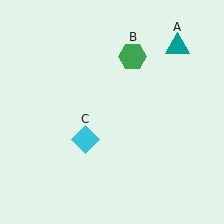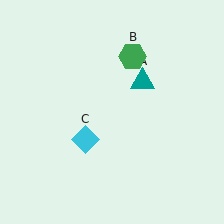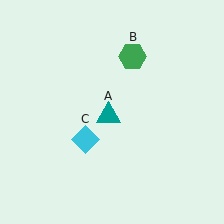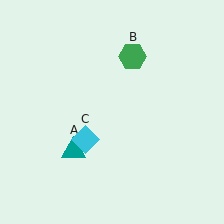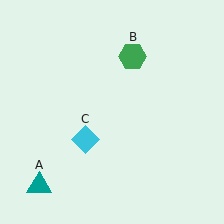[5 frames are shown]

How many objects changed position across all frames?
1 object changed position: teal triangle (object A).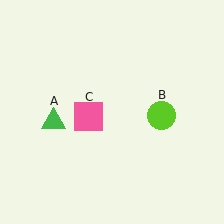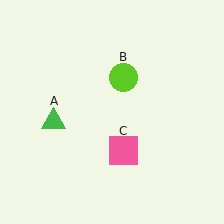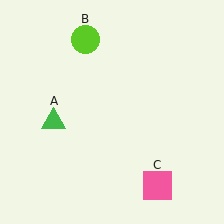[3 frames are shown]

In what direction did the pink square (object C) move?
The pink square (object C) moved down and to the right.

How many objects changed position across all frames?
2 objects changed position: lime circle (object B), pink square (object C).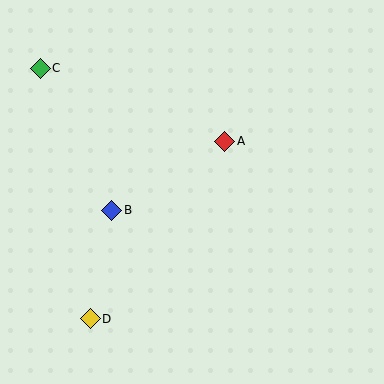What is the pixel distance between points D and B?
The distance between D and B is 110 pixels.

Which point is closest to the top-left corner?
Point C is closest to the top-left corner.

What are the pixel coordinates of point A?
Point A is at (225, 141).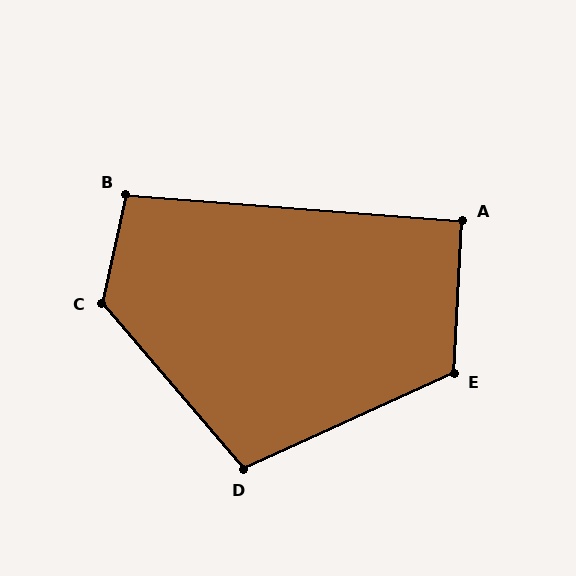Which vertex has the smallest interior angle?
A, at approximately 91 degrees.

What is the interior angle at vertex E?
Approximately 117 degrees (obtuse).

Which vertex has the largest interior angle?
C, at approximately 127 degrees.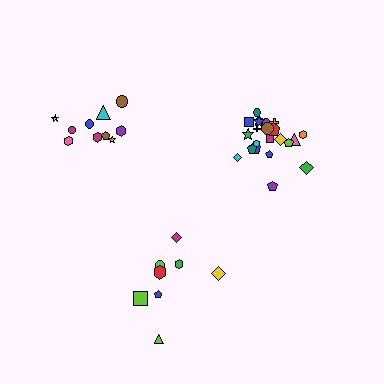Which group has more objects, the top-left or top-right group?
The top-right group.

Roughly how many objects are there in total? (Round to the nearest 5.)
Roughly 40 objects in total.